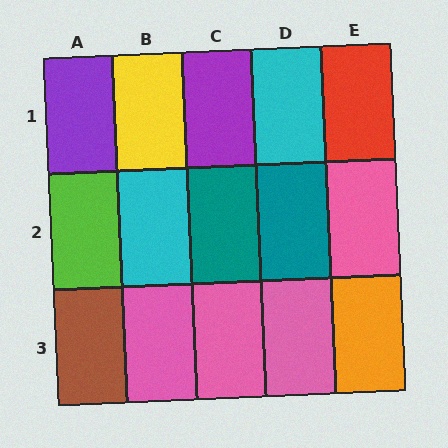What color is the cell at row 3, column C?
Pink.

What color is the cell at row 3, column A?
Brown.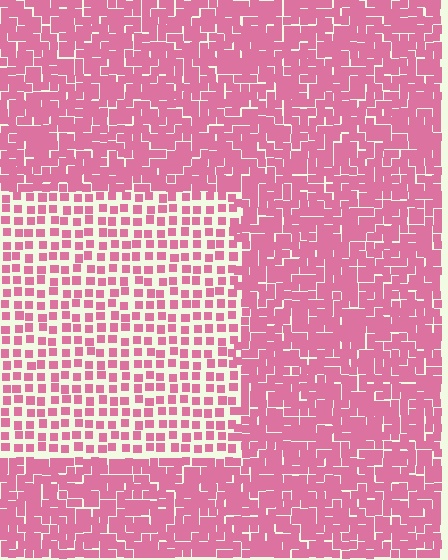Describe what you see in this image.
The image contains small pink elements arranged at two different densities. A rectangle-shaped region is visible where the elements are less densely packed than the surrounding area.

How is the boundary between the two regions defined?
The boundary is defined by a change in element density (approximately 2.1x ratio). All elements are the same color, size, and shape.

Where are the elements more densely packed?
The elements are more densely packed outside the rectangle boundary.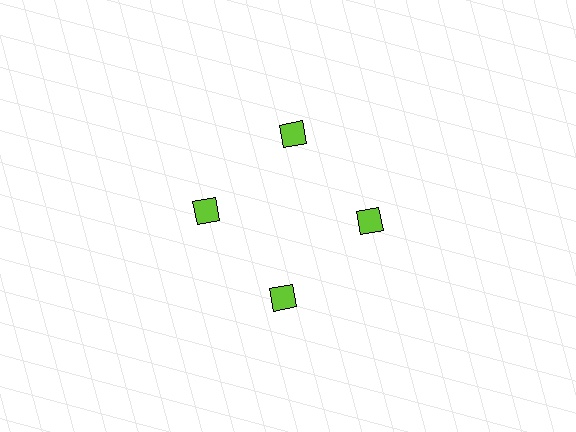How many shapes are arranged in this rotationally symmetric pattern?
There are 4 shapes, arranged in 4 groups of 1.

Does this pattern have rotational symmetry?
Yes, this pattern has 4-fold rotational symmetry. It looks the same after rotating 90 degrees around the center.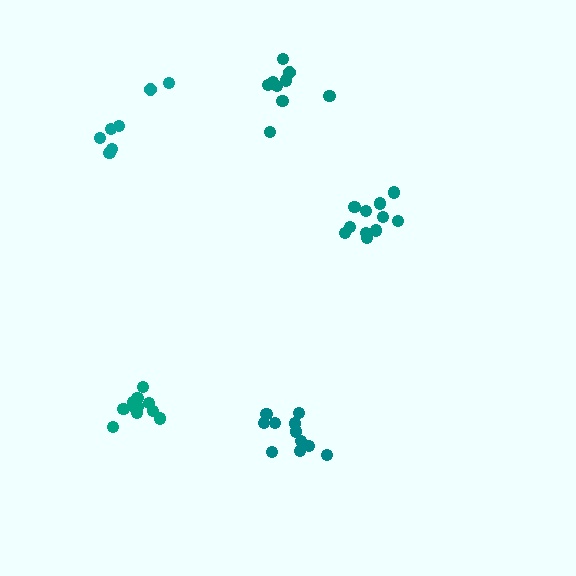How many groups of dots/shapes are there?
There are 5 groups.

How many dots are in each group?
Group 1: 11 dots, Group 2: 7 dots, Group 3: 9 dots, Group 4: 11 dots, Group 5: 11 dots (49 total).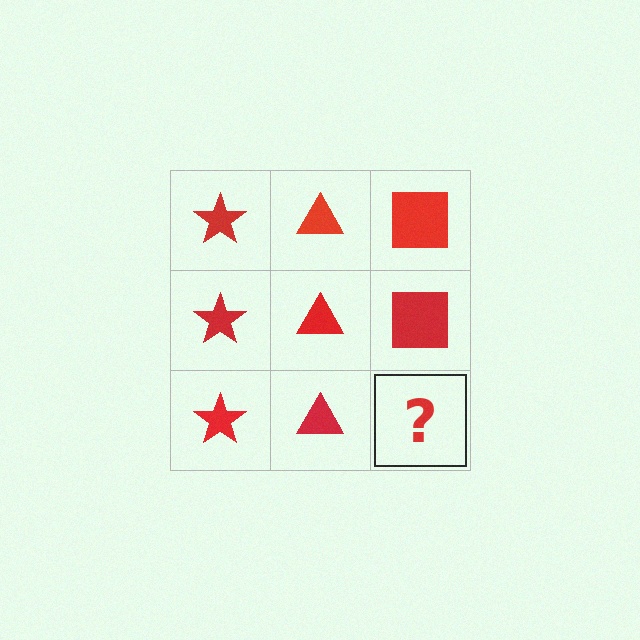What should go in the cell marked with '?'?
The missing cell should contain a red square.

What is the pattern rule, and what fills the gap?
The rule is that each column has a consistent shape. The gap should be filled with a red square.